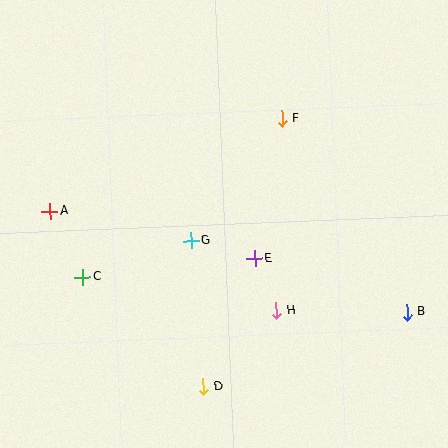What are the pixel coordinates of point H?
Point H is at (276, 311).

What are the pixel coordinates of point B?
Point B is at (407, 312).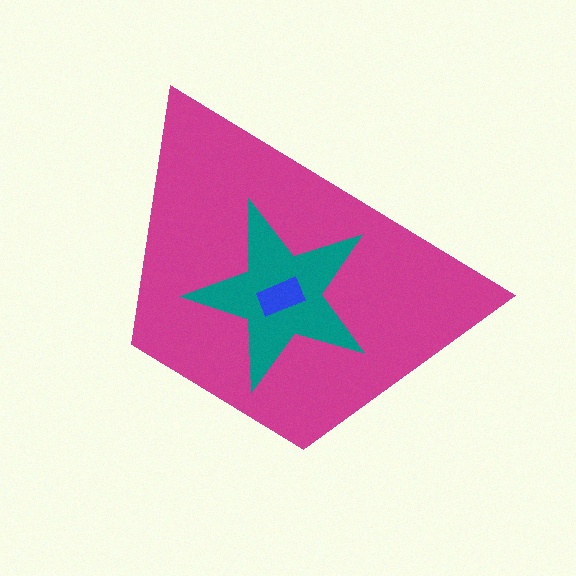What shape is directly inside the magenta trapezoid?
The teal star.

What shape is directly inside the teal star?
The blue rectangle.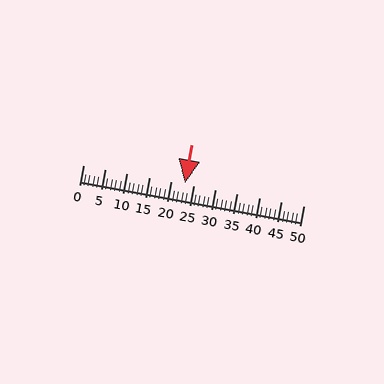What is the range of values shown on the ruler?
The ruler shows values from 0 to 50.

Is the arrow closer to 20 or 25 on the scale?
The arrow is closer to 25.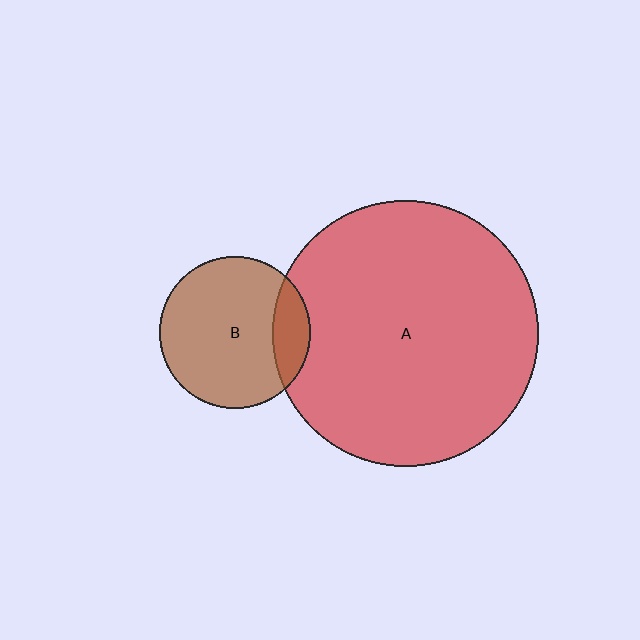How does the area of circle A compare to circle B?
Approximately 3.1 times.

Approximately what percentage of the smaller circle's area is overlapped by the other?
Approximately 15%.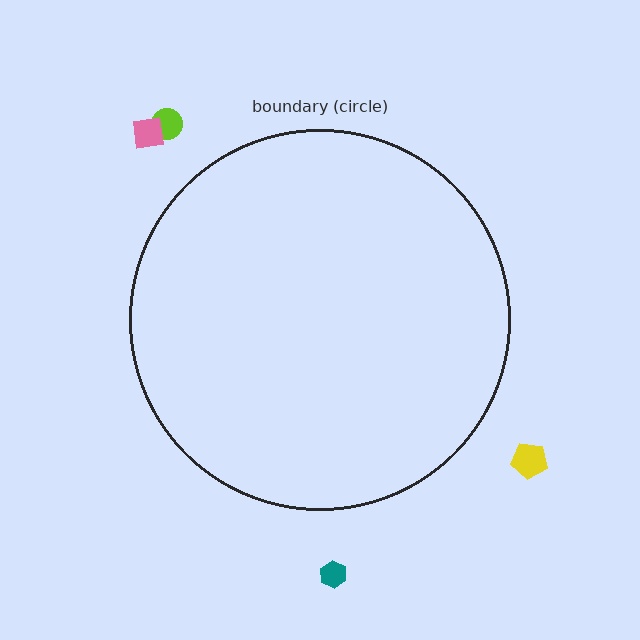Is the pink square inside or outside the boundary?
Outside.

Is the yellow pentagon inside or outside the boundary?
Outside.